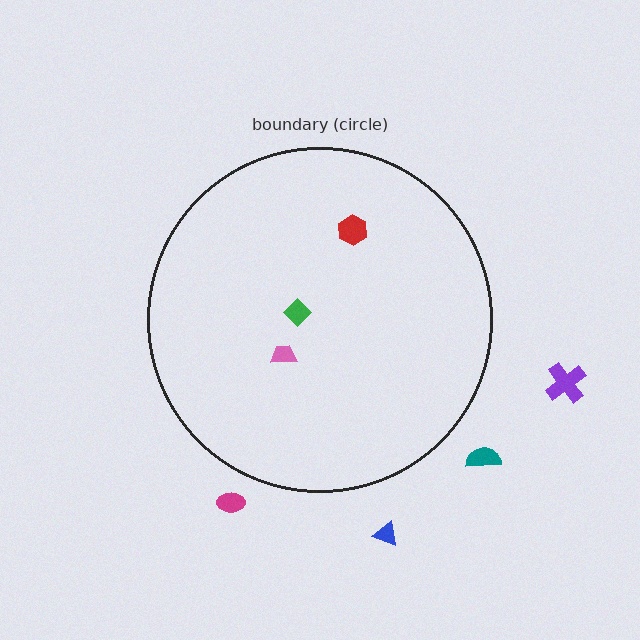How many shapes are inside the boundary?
3 inside, 4 outside.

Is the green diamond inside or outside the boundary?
Inside.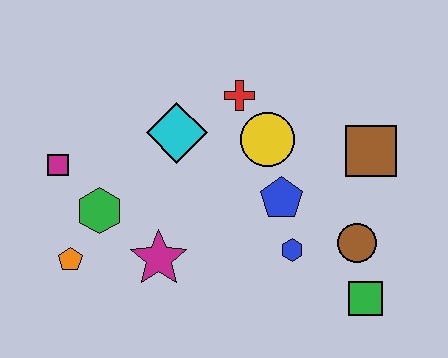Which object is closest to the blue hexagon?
The blue pentagon is closest to the blue hexagon.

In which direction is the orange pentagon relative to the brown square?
The orange pentagon is to the left of the brown square.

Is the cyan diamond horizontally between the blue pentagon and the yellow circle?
No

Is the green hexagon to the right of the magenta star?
No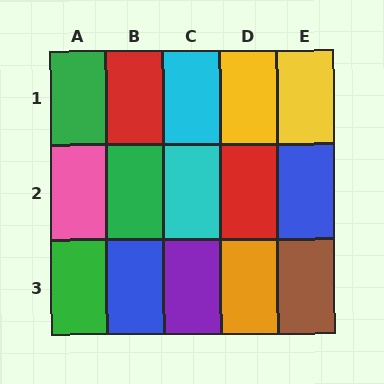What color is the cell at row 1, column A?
Green.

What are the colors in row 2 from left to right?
Pink, green, cyan, red, blue.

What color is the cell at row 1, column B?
Red.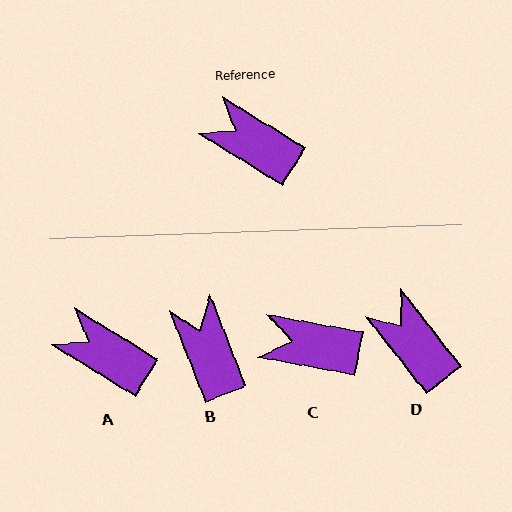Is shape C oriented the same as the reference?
No, it is off by about 21 degrees.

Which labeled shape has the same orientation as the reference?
A.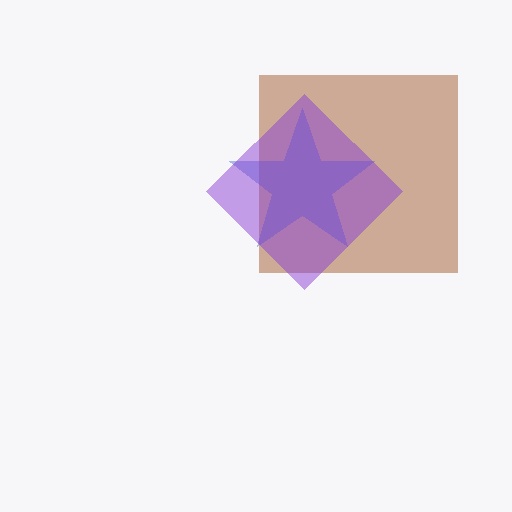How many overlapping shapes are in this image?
There are 3 overlapping shapes in the image.